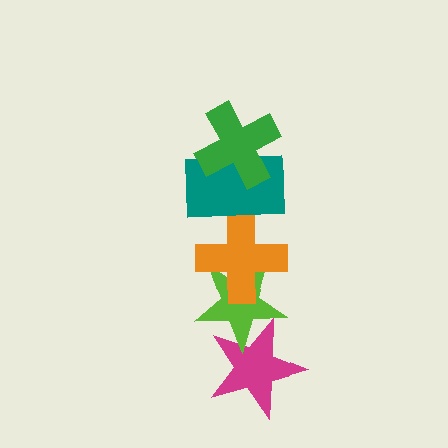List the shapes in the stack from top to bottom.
From top to bottom: the green cross, the teal rectangle, the orange cross, the lime star, the magenta star.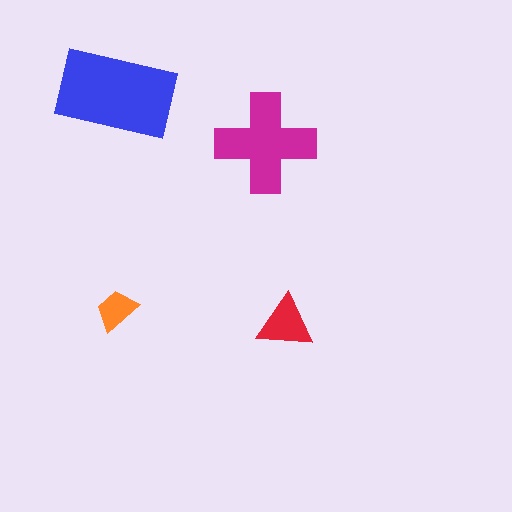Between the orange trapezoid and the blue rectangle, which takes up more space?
The blue rectangle.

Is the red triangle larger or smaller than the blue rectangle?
Smaller.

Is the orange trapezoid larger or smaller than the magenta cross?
Smaller.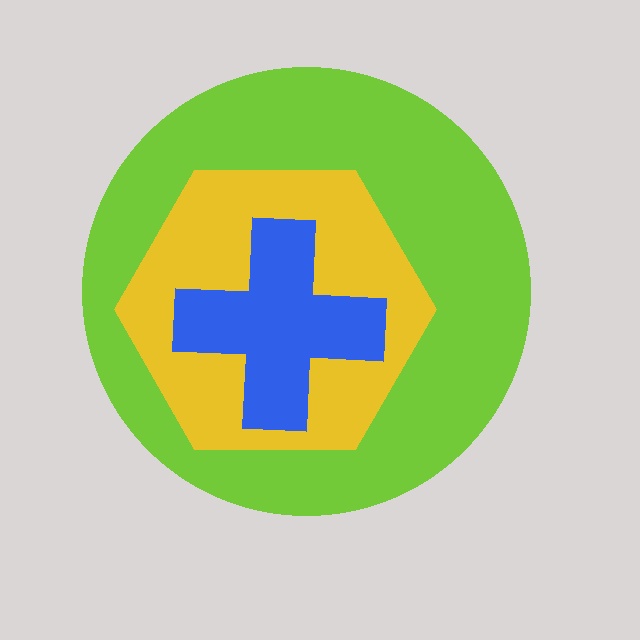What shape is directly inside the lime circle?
The yellow hexagon.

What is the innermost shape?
The blue cross.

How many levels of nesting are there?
3.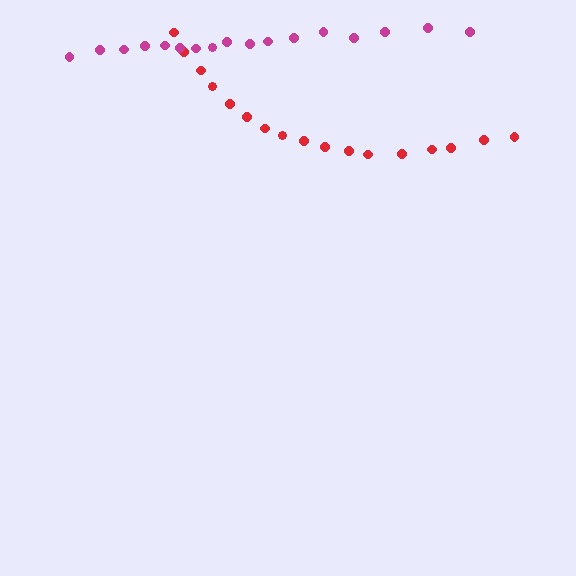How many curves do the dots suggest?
There are 2 distinct paths.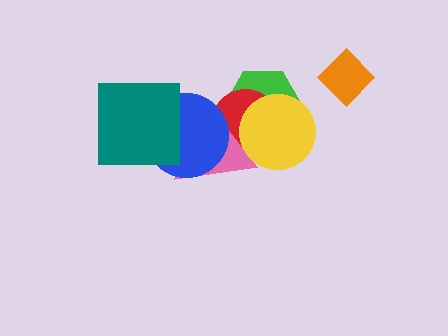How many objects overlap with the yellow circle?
3 objects overlap with the yellow circle.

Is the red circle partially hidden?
Yes, it is partially covered by another shape.